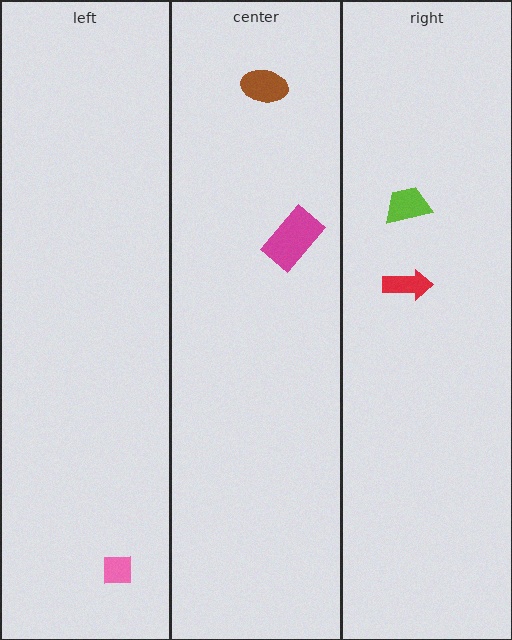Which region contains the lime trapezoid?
The right region.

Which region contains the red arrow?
The right region.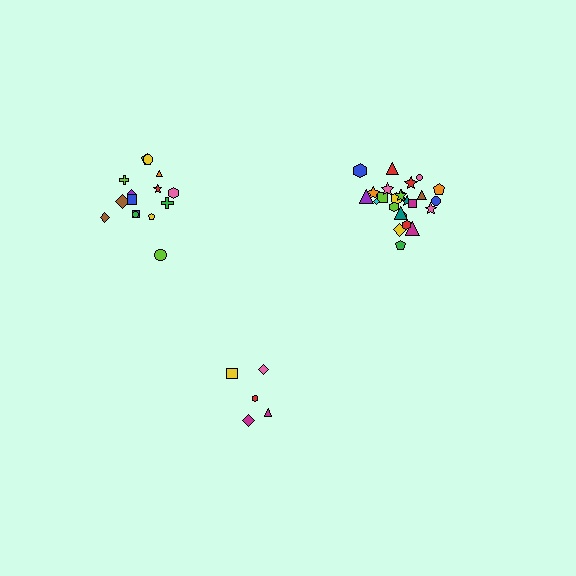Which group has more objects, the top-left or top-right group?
The top-right group.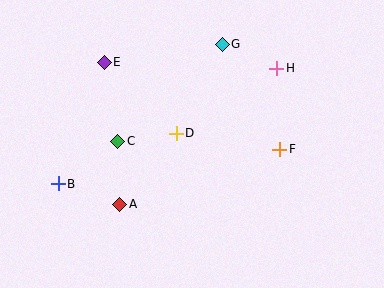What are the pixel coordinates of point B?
Point B is at (58, 184).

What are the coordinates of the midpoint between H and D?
The midpoint between H and D is at (227, 101).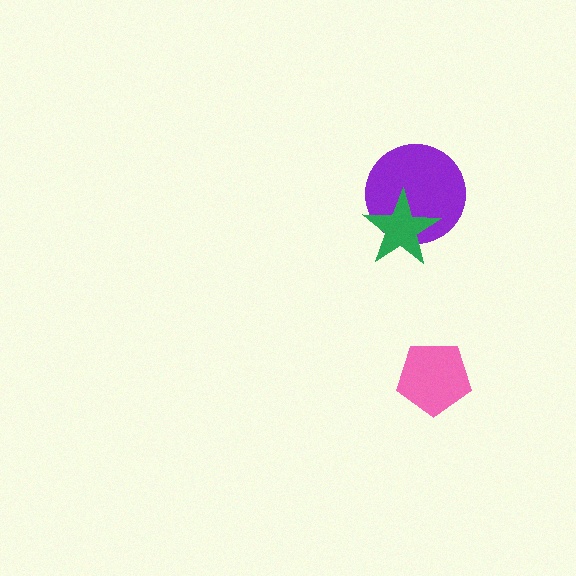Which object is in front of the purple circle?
The green star is in front of the purple circle.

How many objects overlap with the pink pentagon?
0 objects overlap with the pink pentagon.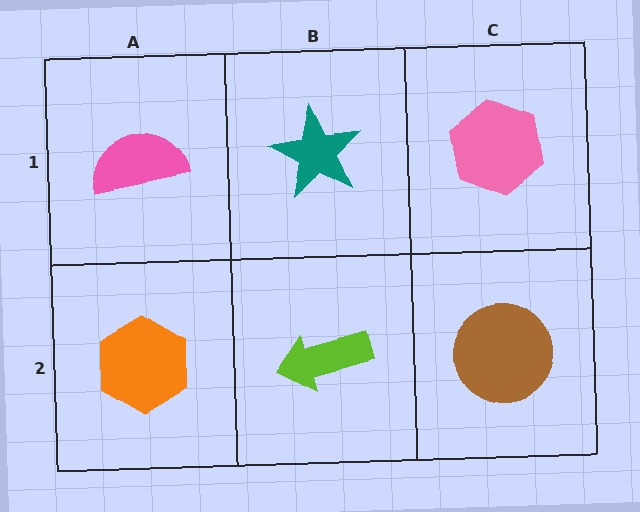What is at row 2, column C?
A brown circle.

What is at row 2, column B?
A lime arrow.